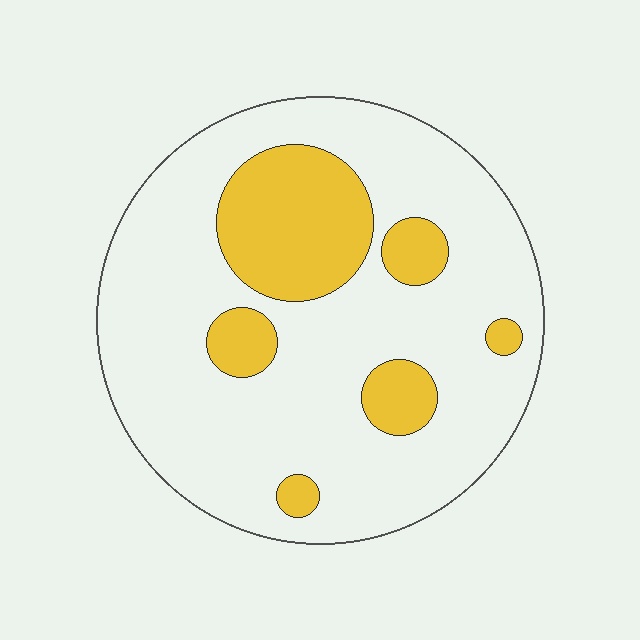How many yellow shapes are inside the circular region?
6.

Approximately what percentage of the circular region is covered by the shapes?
Approximately 20%.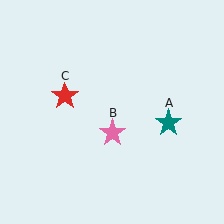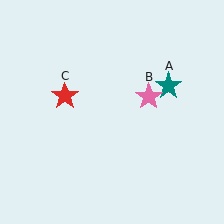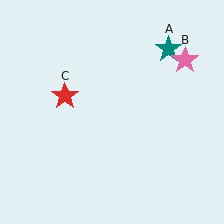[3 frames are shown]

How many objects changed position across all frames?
2 objects changed position: teal star (object A), pink star (object B).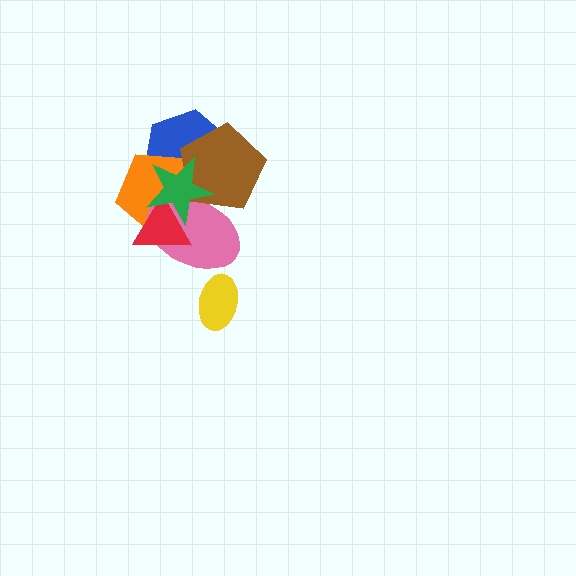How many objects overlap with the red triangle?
3 objects overlap with the red triangle.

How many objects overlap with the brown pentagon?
4 objects overlap with the brown pentagon.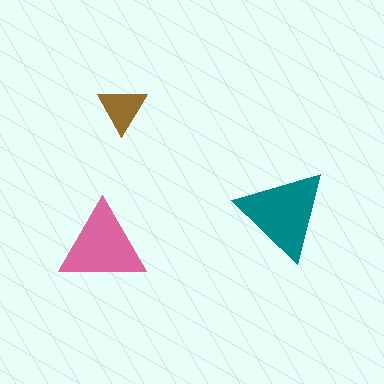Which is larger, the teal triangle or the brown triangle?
The teal one.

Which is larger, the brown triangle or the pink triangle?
The pink one.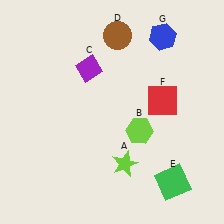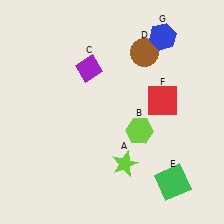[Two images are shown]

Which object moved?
The brown circle (D) moved right.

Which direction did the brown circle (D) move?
The brown circle (D) moved right.